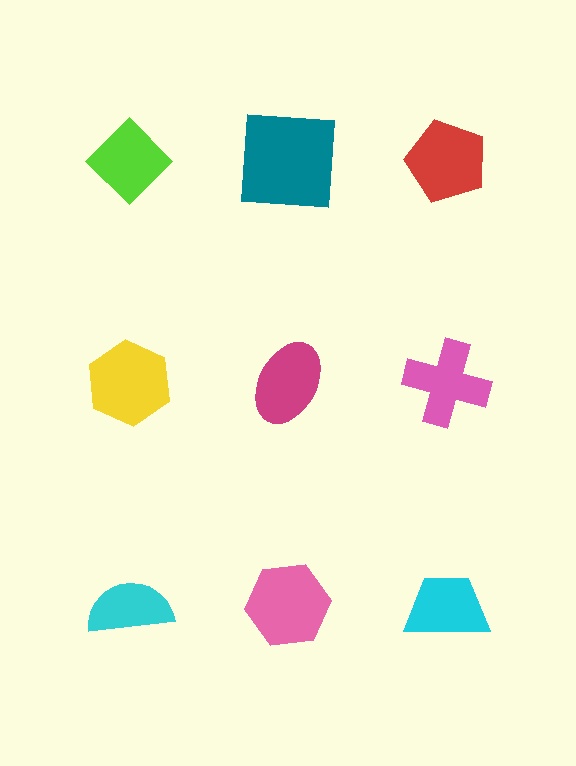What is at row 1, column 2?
A teal square.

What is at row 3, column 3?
A cyan trapezoid.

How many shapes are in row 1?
3 shapes.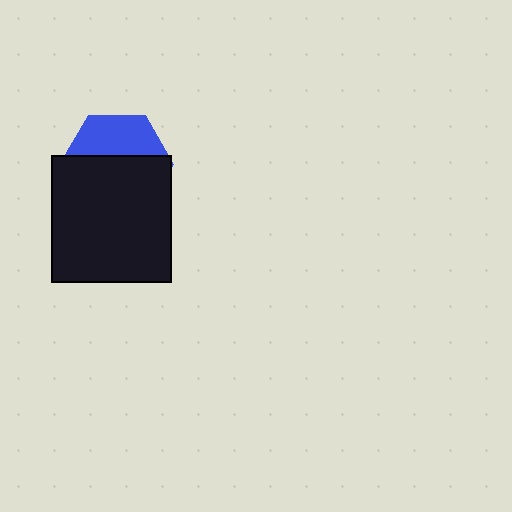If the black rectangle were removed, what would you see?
You would see the complete blue hexagon.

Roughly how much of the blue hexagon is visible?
A small part of it is visible (roughly 38%).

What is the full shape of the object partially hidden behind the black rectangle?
The partially hidden object is a blue hexagon.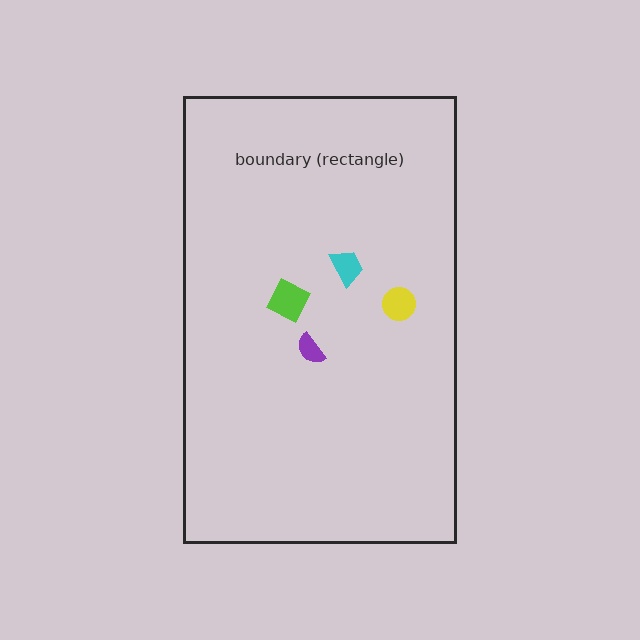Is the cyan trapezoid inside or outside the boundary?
Inside.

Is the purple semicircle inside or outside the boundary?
Inside.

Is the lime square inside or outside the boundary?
Inside.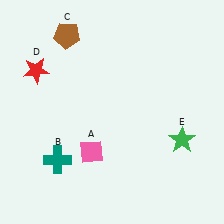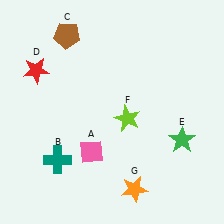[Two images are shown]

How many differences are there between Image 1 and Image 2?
There are 2 differences between the two images.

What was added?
A lime star (F), an orange star (G) were added in Image 2.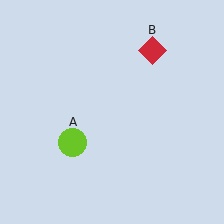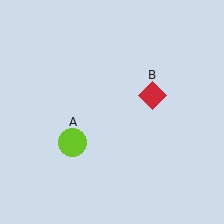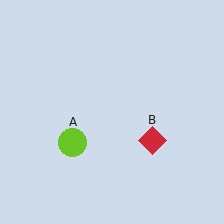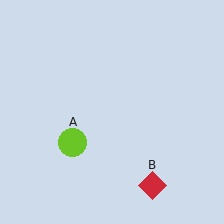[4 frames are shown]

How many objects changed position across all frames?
1 object changed position: red diamond (object B).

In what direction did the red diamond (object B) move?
The red diamond (object B) moved down.